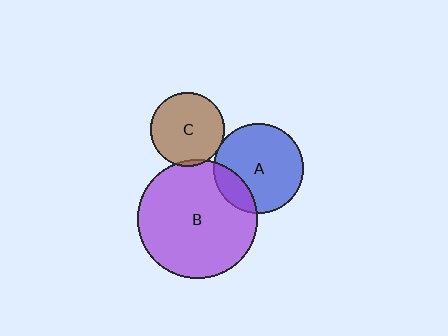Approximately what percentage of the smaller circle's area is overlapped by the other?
Approximately 5%.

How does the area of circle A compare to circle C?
Approximately 1.5 times.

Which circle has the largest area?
Circle B (purple).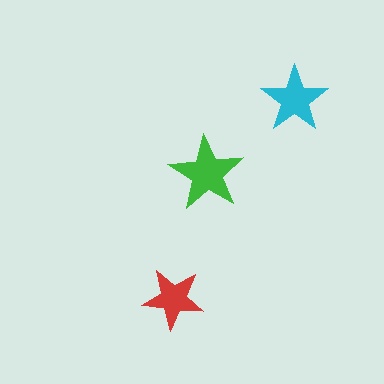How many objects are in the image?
There are 3 objects in the image.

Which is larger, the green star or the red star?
The green one.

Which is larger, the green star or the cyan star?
The green one.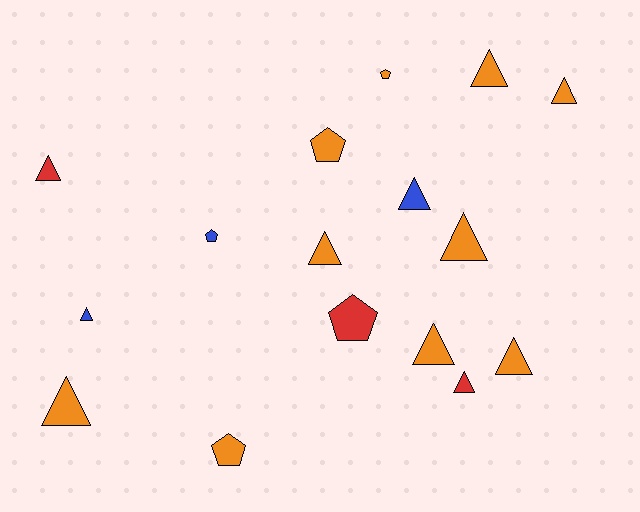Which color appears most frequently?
Orange, with 10 objects.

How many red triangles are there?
There are 2 red triangles.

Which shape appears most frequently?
Triangle, with 11 objects.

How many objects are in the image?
There are 16 objects.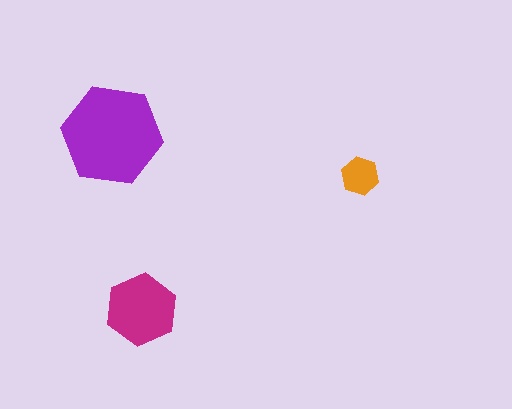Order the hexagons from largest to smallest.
the purple one, the magenta one, the orange one.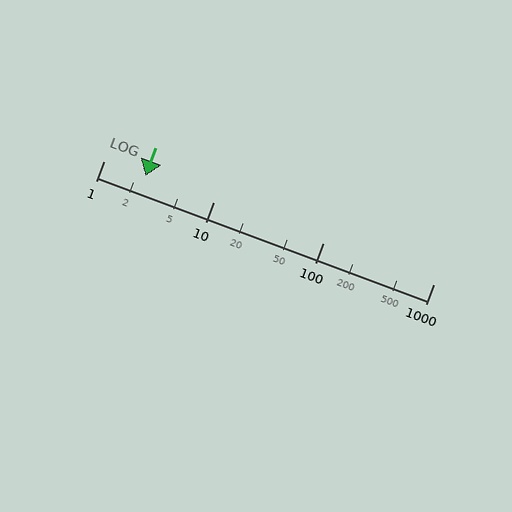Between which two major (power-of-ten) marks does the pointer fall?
The pointer is between 1 and 10.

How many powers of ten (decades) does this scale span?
The scale spans 3 decades, from 1 to 1000.